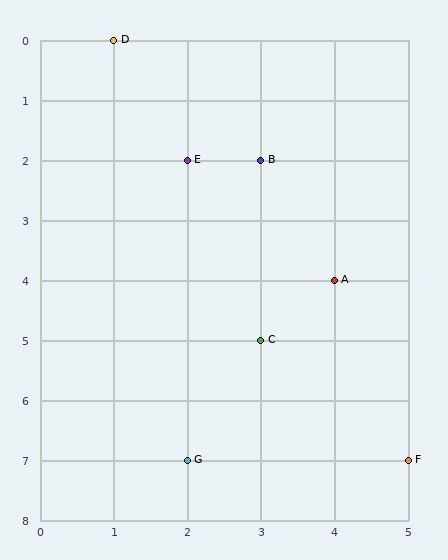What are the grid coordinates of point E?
Point E is at grid coordinates (2, 2).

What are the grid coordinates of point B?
Point B is at grid coordinates (3, 2).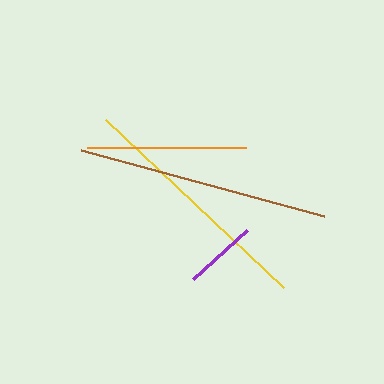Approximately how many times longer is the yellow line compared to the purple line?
The yellow line is approximately 3.4 times the length of the purple line.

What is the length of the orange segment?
The orange segment is approximately 159 pixels long.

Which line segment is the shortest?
The purple line is the shortest at approximately 73 pixels.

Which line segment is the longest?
The brown line is the longest at approximately 252 pixels.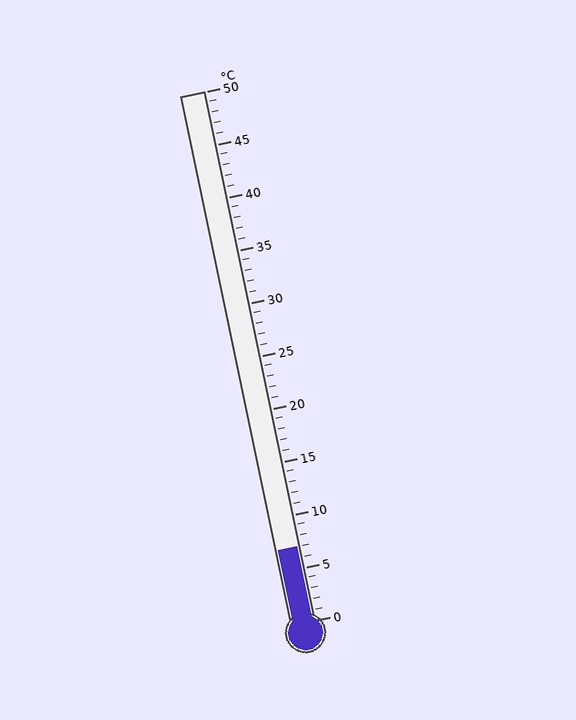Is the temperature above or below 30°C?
The temperature is below 30°C.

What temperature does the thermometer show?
The thermometer shows approximately 7°C.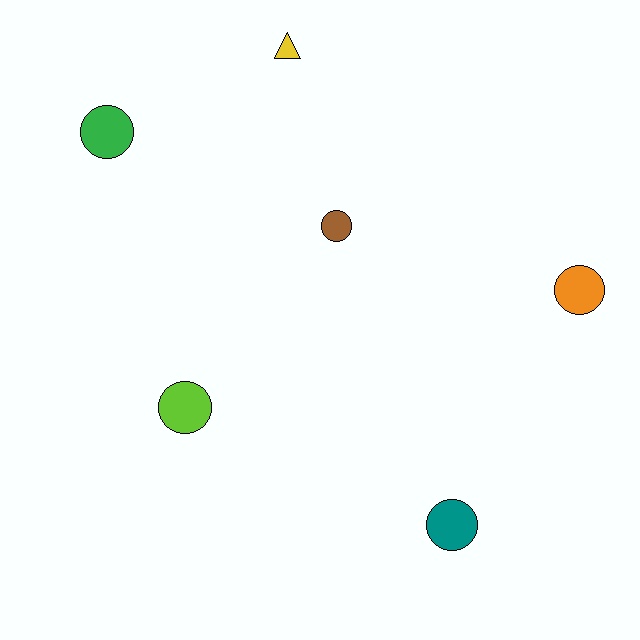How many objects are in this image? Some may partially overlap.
There are 6 objects.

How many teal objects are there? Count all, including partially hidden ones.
There is 1 teal object.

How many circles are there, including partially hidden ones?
There are 5 circles.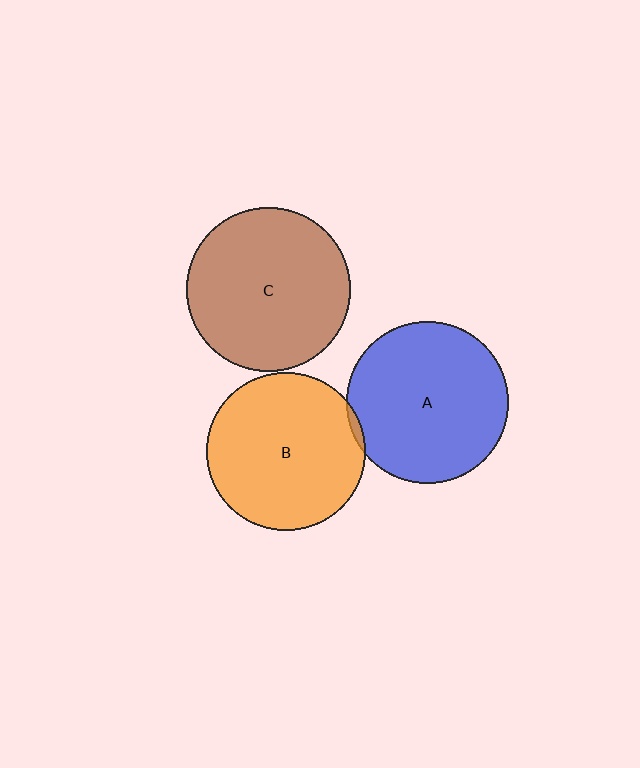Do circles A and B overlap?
Yes.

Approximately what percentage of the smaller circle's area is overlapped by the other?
Approximately 5%.